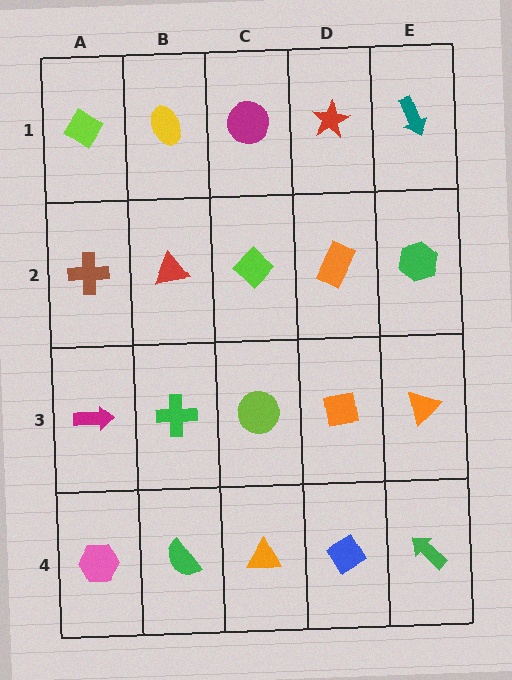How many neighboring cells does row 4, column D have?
3.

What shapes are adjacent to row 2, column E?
A teal arrow (row 1, column E), an orange triangle (row 3, column E), an orange rectangle (row 2, column D).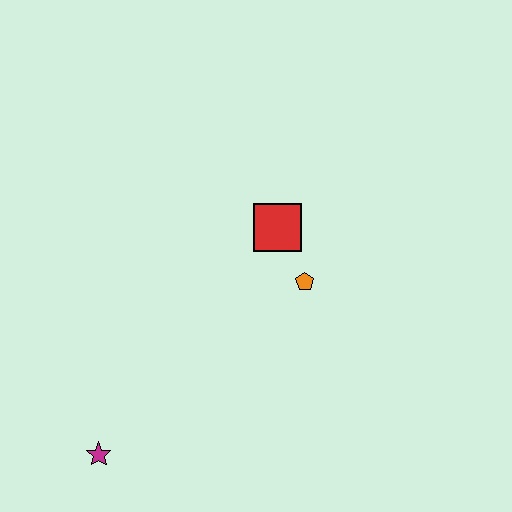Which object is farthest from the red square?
The magenta star is farthest from the red square.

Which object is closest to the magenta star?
The orange pentagon is closest to the magenta star.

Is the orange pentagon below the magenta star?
No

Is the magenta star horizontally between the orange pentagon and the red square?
No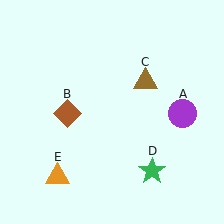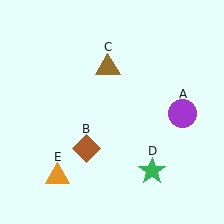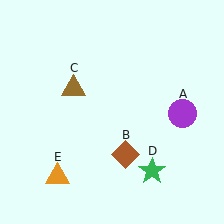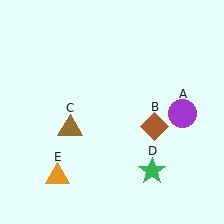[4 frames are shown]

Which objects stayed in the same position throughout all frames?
Purple circle (object A) and green star (object D) and orange triangle (object E) remained stationary.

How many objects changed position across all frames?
2 objects changed position: brown diamond (object B), brown triangle (object C).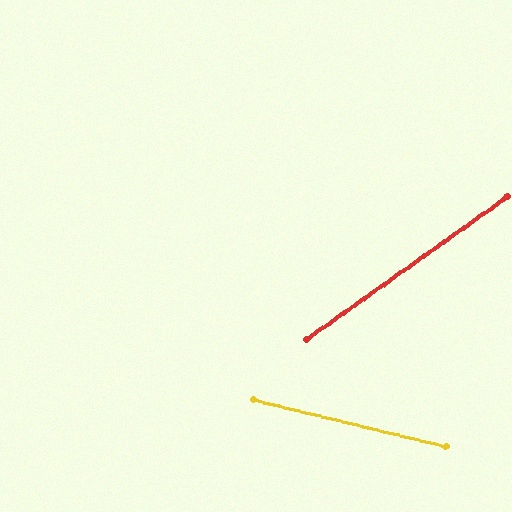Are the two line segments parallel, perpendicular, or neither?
Neither parallel nor perpendicular — they differ by about 49°.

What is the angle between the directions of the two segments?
Approximately 49 degrees.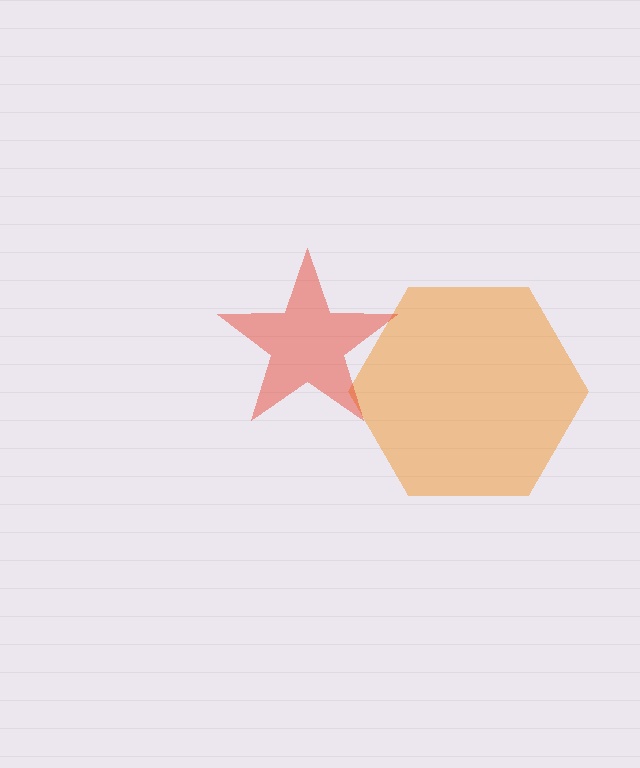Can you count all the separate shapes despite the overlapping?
Yes, there are 2 separate shapes.